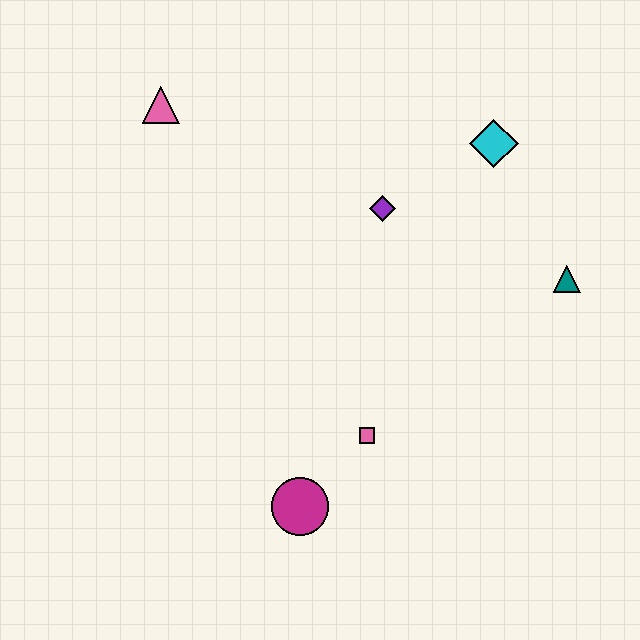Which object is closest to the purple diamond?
The cyan diamond is closest to the purple diamond.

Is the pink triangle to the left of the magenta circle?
Yes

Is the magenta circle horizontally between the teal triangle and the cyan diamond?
No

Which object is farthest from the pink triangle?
The teal triangle is farthest from the pink triangle.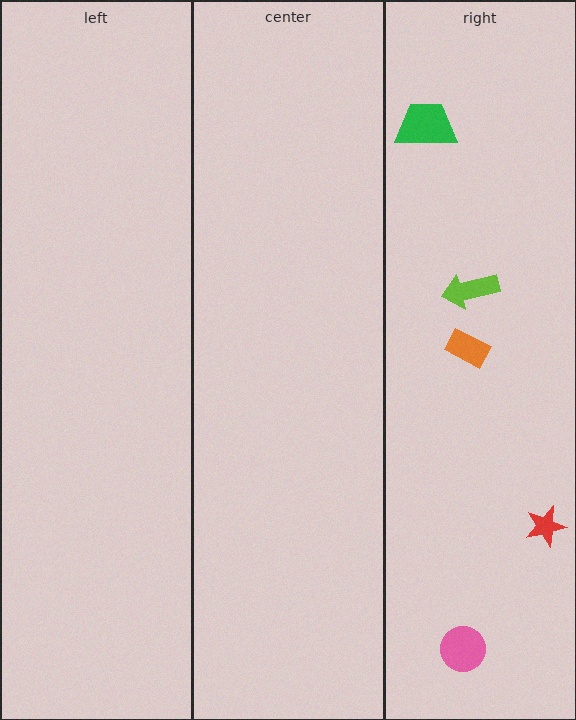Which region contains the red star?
The right region.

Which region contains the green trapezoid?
The right region.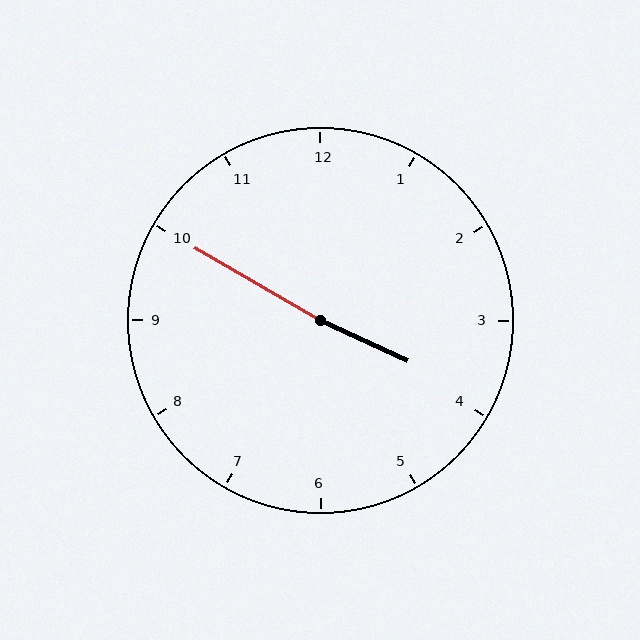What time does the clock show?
3:50.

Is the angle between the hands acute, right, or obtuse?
It is obtuse.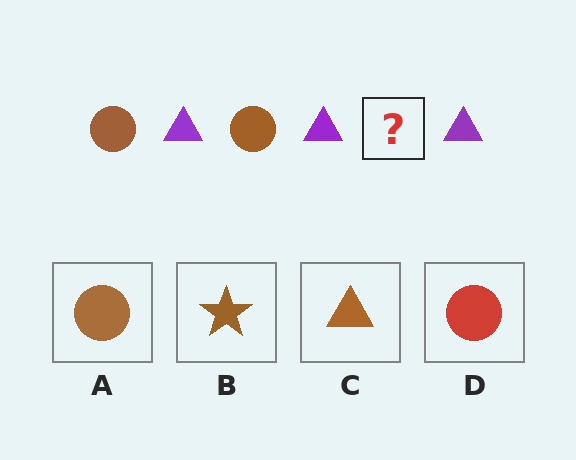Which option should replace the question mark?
Option A.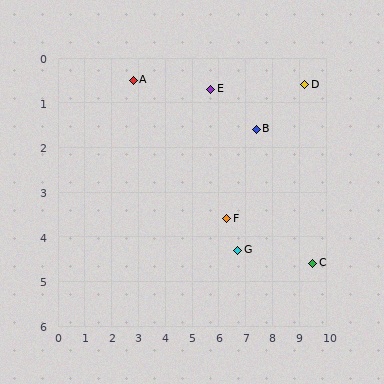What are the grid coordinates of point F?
Point F is at approximately (6.3, 3.6).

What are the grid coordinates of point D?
Point D is at approximately (9.2, 0.6).